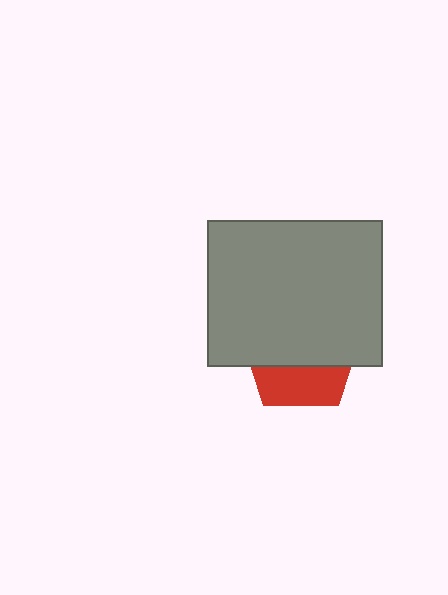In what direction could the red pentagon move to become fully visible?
The red pentagon could move down. That would shift it out from behind the gray rectangle entirely.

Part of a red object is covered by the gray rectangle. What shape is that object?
It is a pentagon.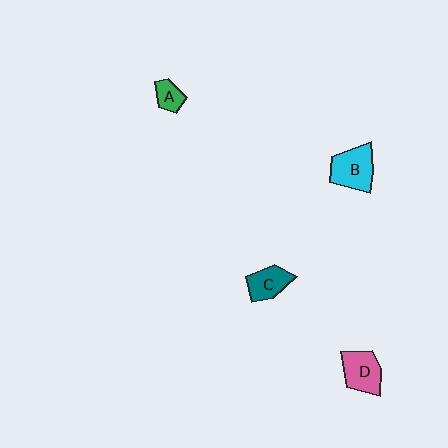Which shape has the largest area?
Shape B (cyan).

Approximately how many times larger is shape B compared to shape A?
Approximately 2.3 times.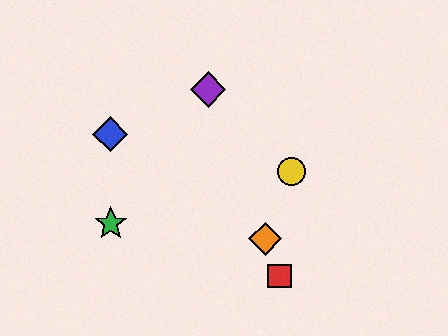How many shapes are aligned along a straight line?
3 shapes (the red square, the purple diamond, the orange diamond) are aligned along a straight line.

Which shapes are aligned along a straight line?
The red square, the purple diamond, the orange diamond are aligned along a straight line.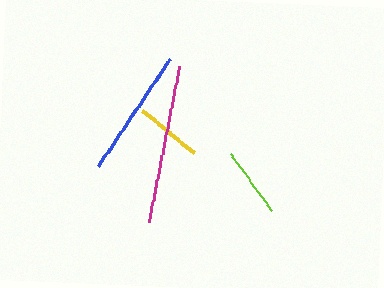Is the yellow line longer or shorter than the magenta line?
The magenta line is longer than the yellow line.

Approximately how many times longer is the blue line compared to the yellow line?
The blue line is approximately 1.9 times the length of the yellow line.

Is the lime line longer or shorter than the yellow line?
The lime line is longer than the yellow line.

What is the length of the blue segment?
The blue segment is approximately 128 pixels long.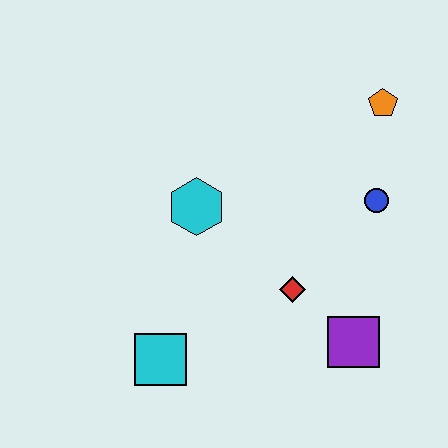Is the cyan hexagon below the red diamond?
No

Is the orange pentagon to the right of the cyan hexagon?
Yes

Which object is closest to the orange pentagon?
The blue circle is closest to the orange pentagon.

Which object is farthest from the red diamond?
The orange pentagon is farthest from the red diamond.